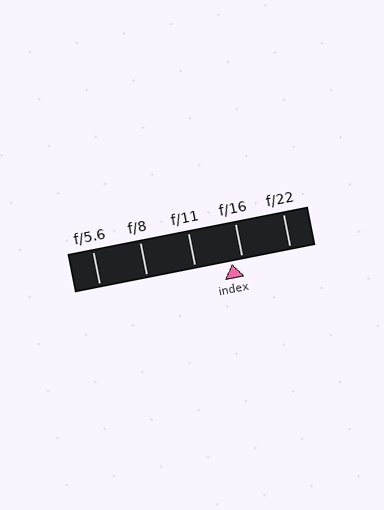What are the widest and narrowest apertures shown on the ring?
The widest aperture shown is f/5.6 and the narrowest is f/22.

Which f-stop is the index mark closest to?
The index mark is closest to f/16.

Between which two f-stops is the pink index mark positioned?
The index mark is between f/11 and f/16.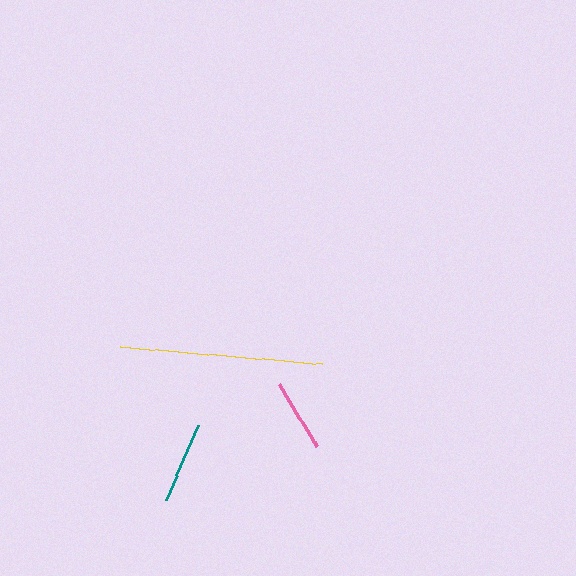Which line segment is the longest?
The yellow line is the longest at approximately 203 pixels.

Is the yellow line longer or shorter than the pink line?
The yellow line is longer than the pink line.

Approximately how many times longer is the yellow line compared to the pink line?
The yellow line is approximately 2.8 times the length of the pink line.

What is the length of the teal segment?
The teal segment is approximately 82 pixels long.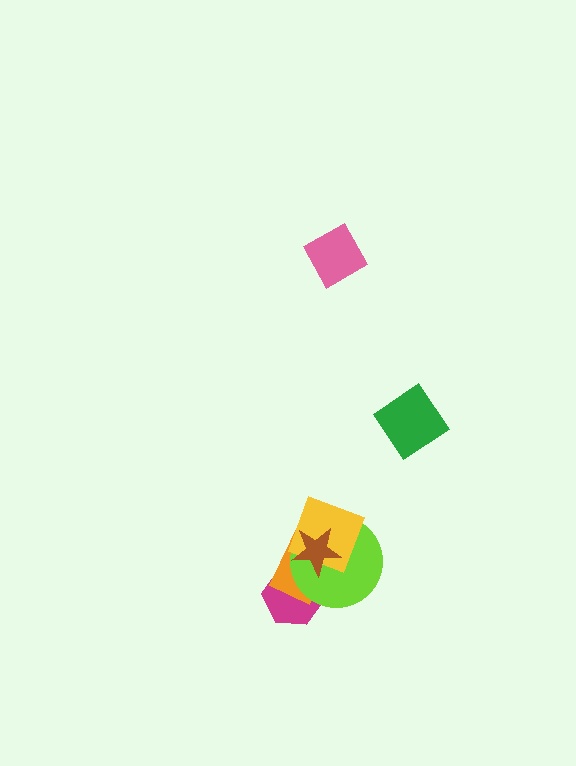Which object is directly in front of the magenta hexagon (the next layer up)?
The orange rectangle is directly in front of the magenta hexagon.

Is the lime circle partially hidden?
Yes, it is partially covered by another shape.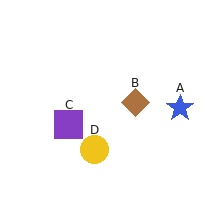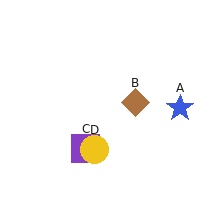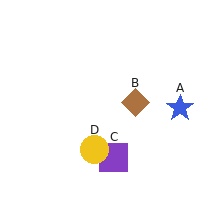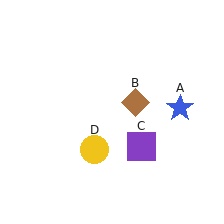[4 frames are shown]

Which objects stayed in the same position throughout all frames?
Blue star (object A) and brown diamond (object B) and yellow circle (object D) remained stationary.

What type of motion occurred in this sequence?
The purple square (object C) rotated counterclockwise around the center of the scene.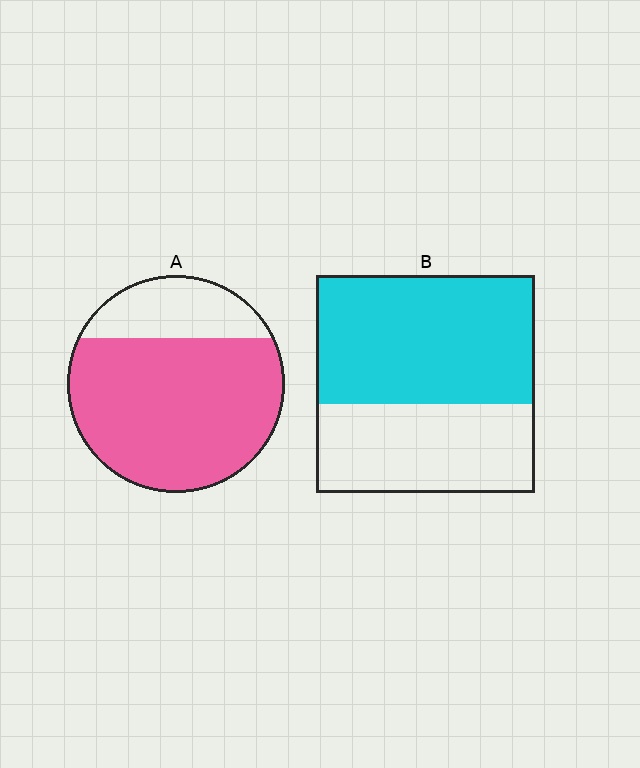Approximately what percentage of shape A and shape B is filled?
A is approximately 75% and B is approximately 60%.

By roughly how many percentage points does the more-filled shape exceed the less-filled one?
By roughly 15 percentage points (A over B).